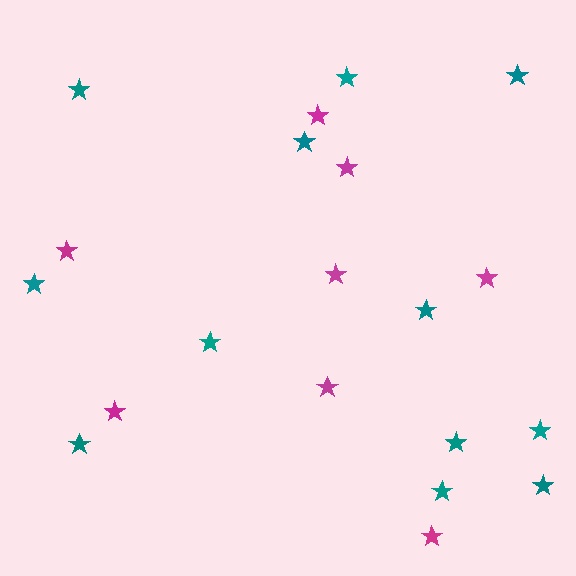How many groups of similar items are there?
There are 2 groups: one group of magenta stars (8) and one group of teal stars (12).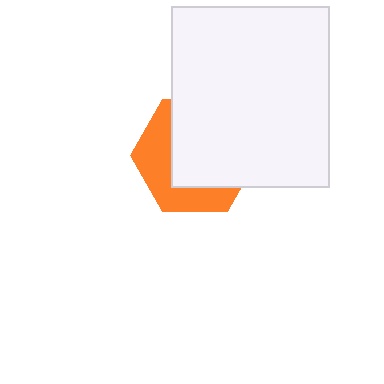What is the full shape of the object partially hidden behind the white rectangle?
The partially hidden object is an orange hexagon.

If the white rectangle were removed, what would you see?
You would see the complete orange hexagon.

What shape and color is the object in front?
The object in front is a white rectangle.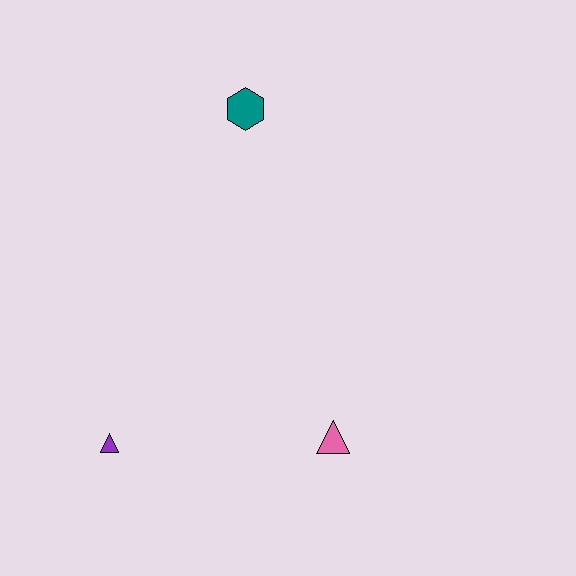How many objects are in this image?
There are 3 objects.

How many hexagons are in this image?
There is 1 hexagon.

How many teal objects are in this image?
There is 1 teal object.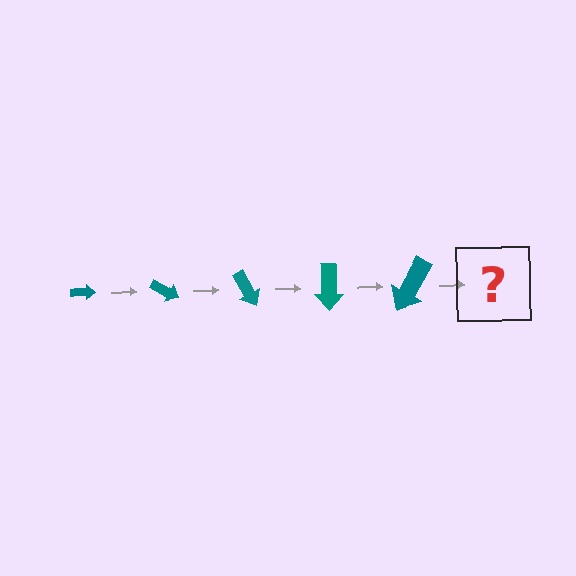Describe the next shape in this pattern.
It should be an arrow, larger than the previous one and rotated 150 degrees from the start.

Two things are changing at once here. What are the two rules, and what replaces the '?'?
The two rules are that the arrow grows larger each step and it rotates 30 degrees each step. The '?' should be an arrow, larger than the previous one and rotated 150 degrees from the start.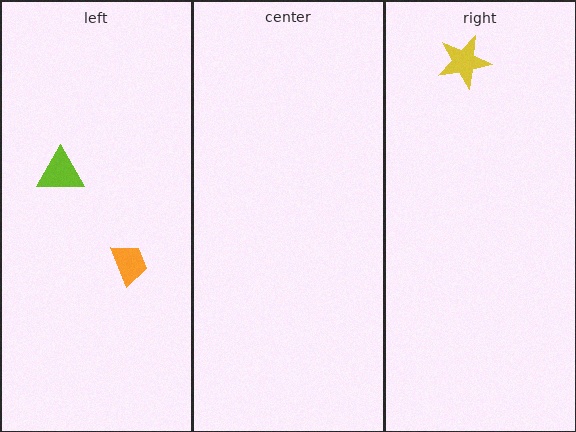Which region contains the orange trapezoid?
The left region.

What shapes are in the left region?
The lime triangle, the orange trapezoid.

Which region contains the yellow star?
The right region.